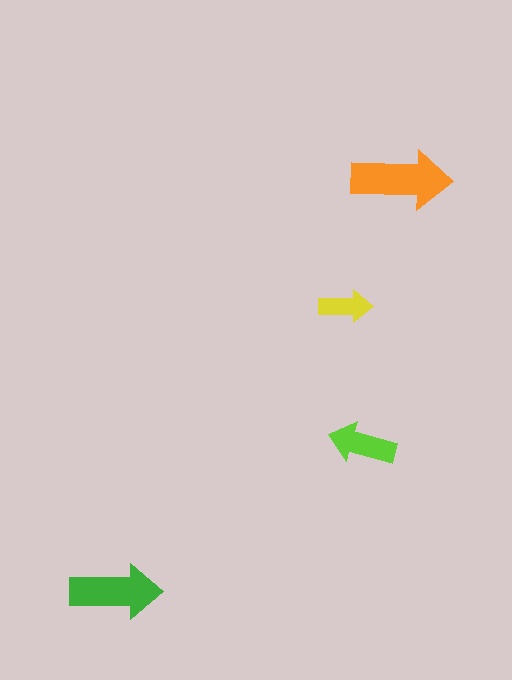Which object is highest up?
The orange arrow is topmost.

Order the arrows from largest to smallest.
the orange one, the green one, the lime one, the yellow one.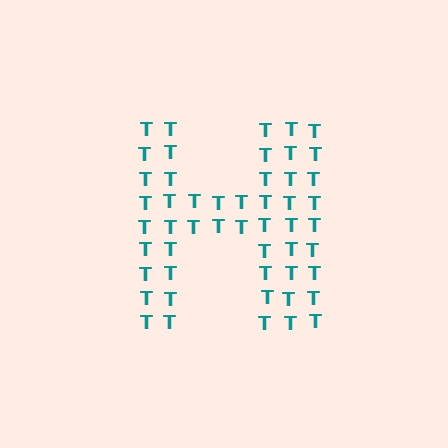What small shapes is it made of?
It is made of small letter T's.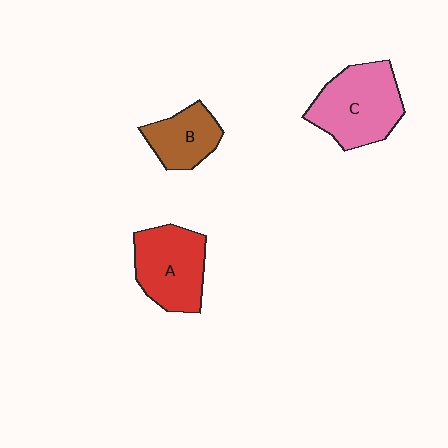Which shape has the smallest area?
Shape B (brown).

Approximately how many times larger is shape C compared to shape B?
Approximately 1.7 times.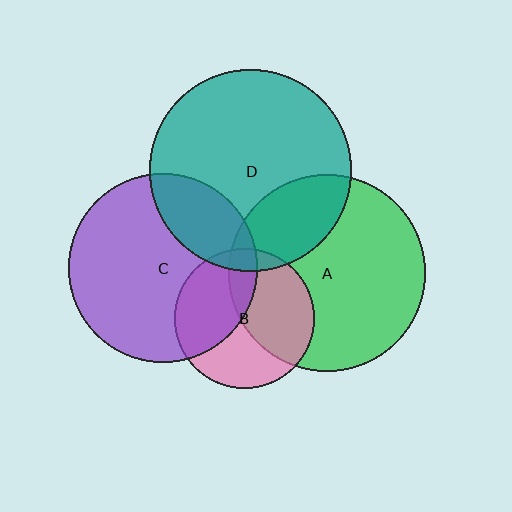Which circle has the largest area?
Circle D (teal).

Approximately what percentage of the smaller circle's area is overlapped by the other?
Approximately 40%.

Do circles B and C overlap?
Yes.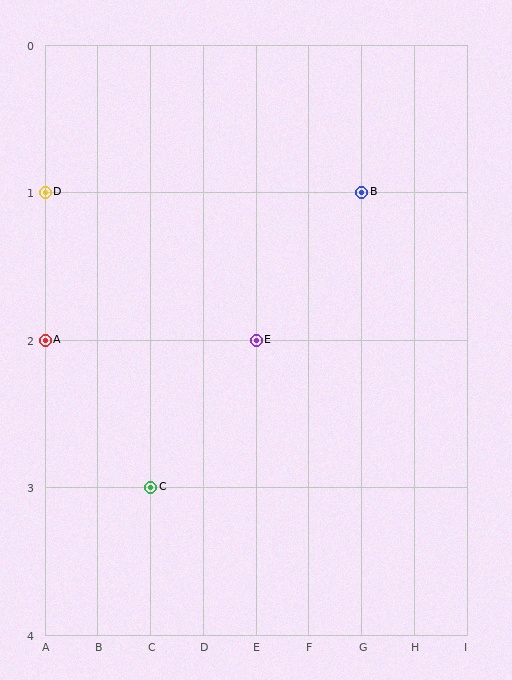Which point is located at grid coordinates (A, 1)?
Point D is at (A, 1).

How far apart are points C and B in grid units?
Points C and B are 4 columns and 2 rows apart (about 4.5 grid units diagonally).